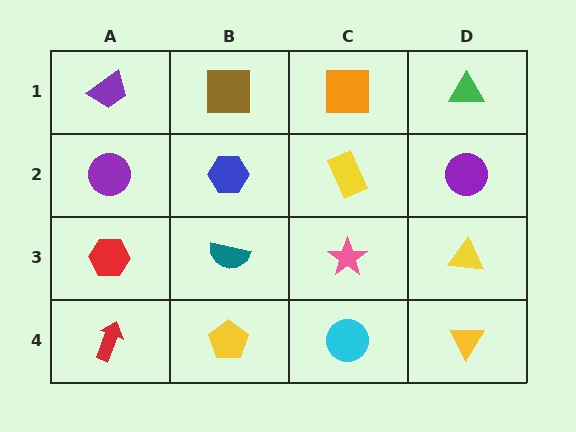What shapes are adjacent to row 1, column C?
A yellow rectangle (row 2, column C), a brown square (row 1, column B), a green triangle (row 1, column D).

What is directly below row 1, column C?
A yellow rectangle.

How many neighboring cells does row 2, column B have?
4.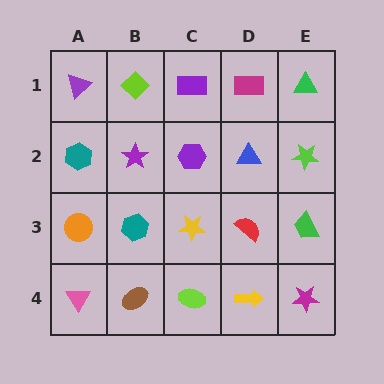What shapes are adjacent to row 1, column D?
A blue triangle (row 2, column D), a purple rectangle (row 1, column C), a green triangle (row 1, column E).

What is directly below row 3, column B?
A brown ellipse.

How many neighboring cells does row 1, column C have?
3.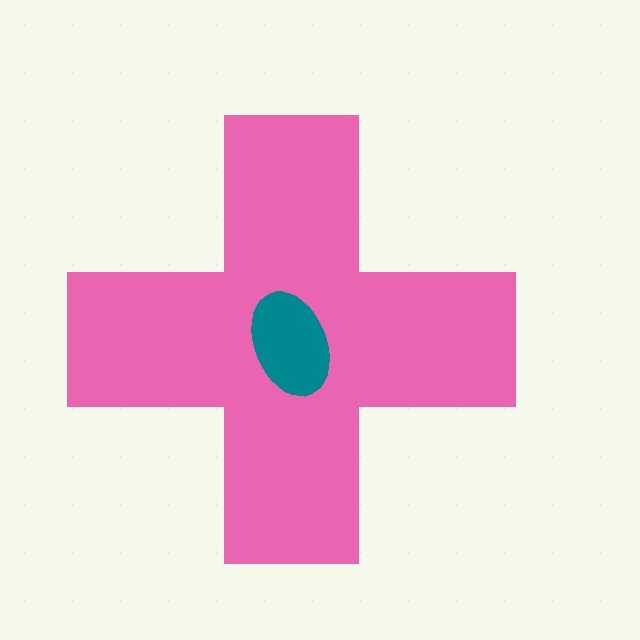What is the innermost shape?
The teal ellipse.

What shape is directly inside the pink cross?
The teal ellipse.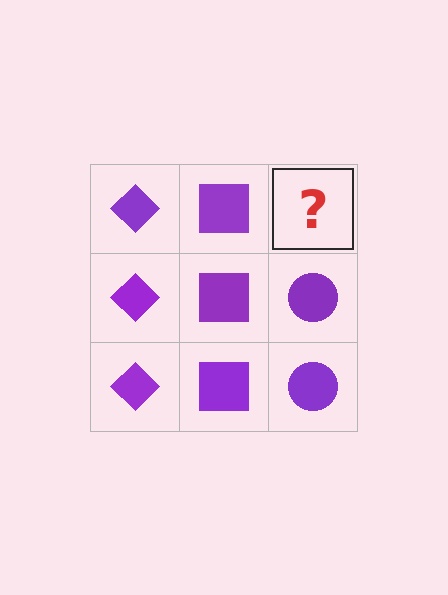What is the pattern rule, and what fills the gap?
The rule is that each column has a consistent shape. The gap should be filled with a purple circle.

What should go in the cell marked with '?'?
The missing cell should contain a purple circle.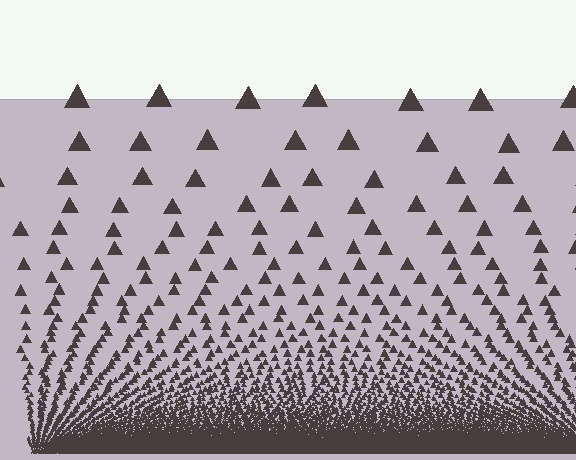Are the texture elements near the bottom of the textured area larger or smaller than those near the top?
Smaller. The gradient is inverted — elements near the bottom are smaller and denser.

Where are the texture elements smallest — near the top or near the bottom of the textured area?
Near the bottom.